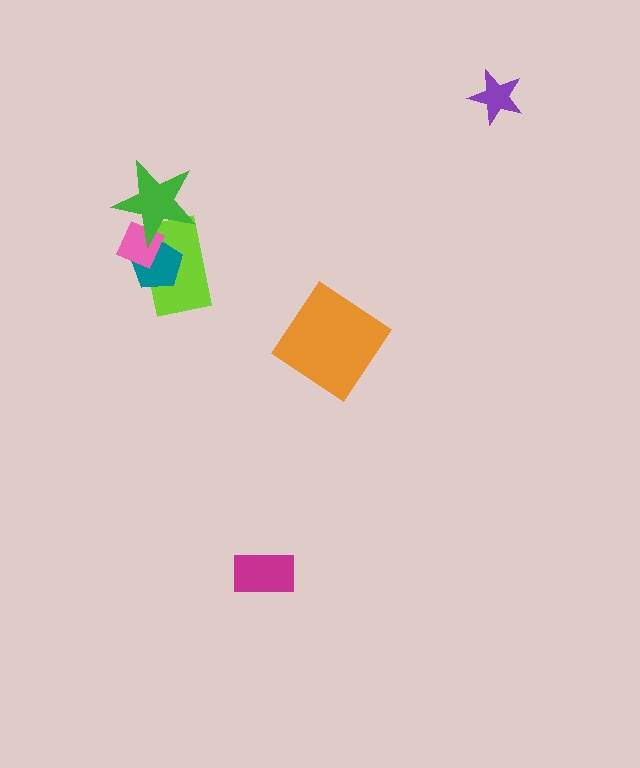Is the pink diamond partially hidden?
Yes, it is partially covered by another shape.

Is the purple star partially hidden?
No, no other shape covers it.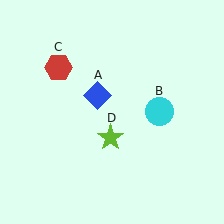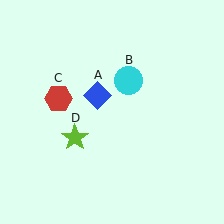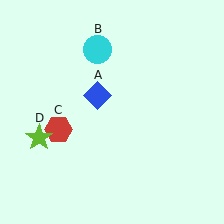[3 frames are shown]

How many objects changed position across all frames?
3 objects changed position: cyan circle (object B), red hexagon (object C), lime star (object D).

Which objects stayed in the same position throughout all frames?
Blue diamond (object A) remained stationary.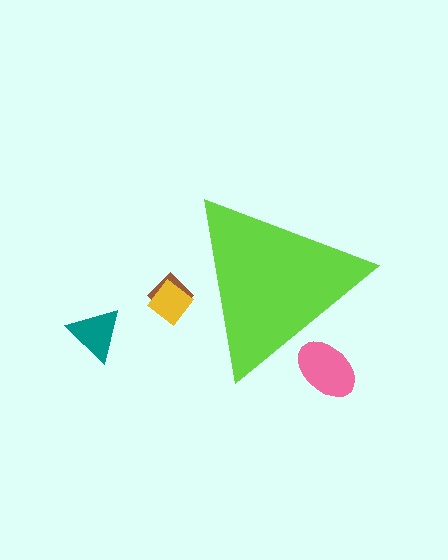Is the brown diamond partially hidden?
Yes, the brown diamond is partially hidden behind the lime triangle.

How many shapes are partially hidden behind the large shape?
3 shapes are partially hidden.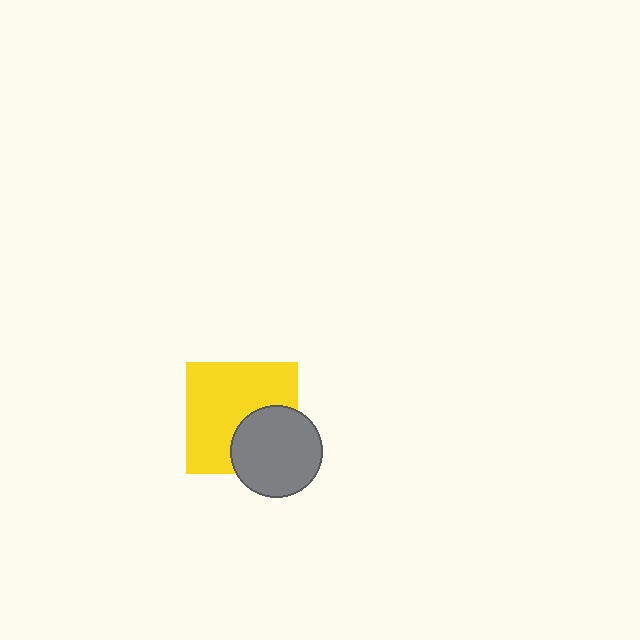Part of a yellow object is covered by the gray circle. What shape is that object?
It is a square.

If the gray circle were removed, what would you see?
You would see the complete yellow square.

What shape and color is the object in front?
The object in front is a gray circle.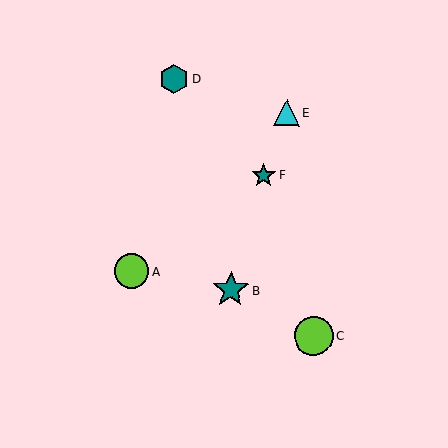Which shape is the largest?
The lime circle (labeled C) is the largest.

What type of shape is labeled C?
Shape C is a lime circle.